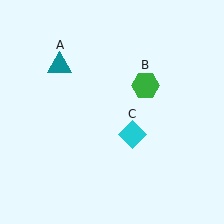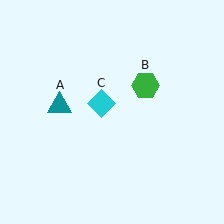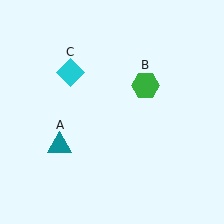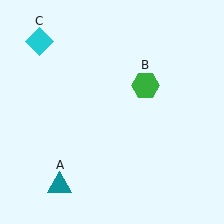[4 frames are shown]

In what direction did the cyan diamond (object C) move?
The cyan diamond (object C) moved up and to the left.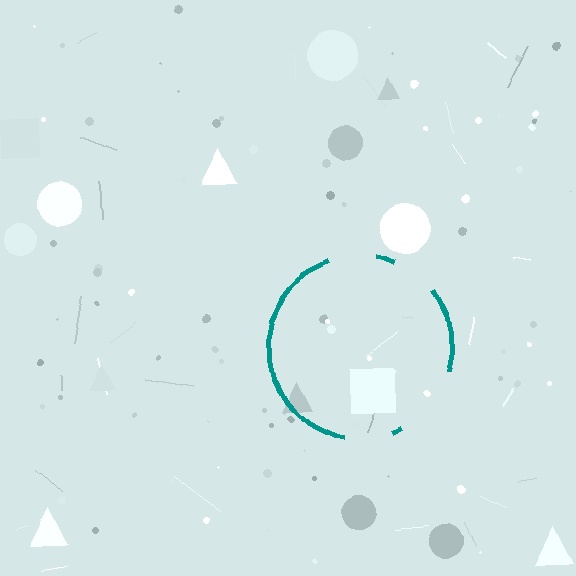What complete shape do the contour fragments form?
The contour fragments form a circle.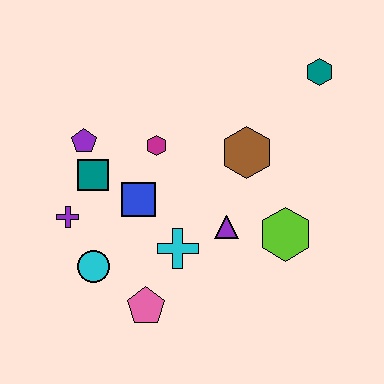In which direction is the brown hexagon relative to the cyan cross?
The brown hexagon is above the cyan cross.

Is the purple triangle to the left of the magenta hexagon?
No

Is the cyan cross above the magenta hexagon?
No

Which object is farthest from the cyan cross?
The teal hexagon is farthest from the cyan cross.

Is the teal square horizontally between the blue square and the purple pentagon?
Yes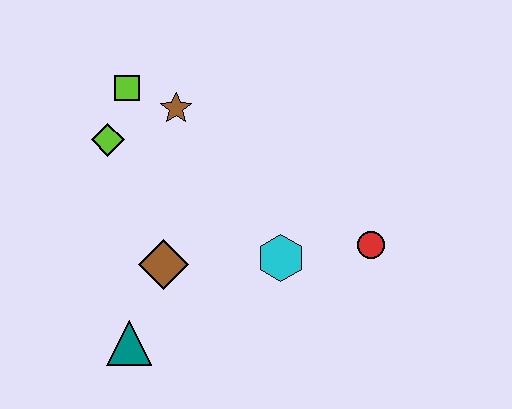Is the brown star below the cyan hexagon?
No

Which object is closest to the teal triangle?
The brown diamond is closest to the teal triangle.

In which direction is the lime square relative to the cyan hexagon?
The lime square is above the cyan hexagon.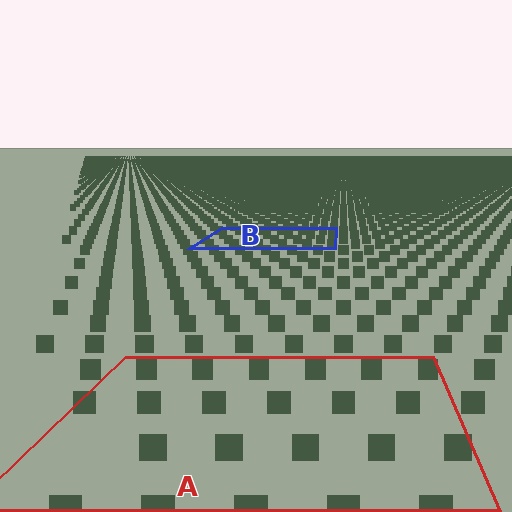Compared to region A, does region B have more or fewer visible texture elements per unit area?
Region B has more texture elements per unit area — they are packed more densely because it is farther away.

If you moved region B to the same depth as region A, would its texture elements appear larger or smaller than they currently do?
They would appear larger. At a closer depth, the same texture elements are projected at a bigger on-screen size.